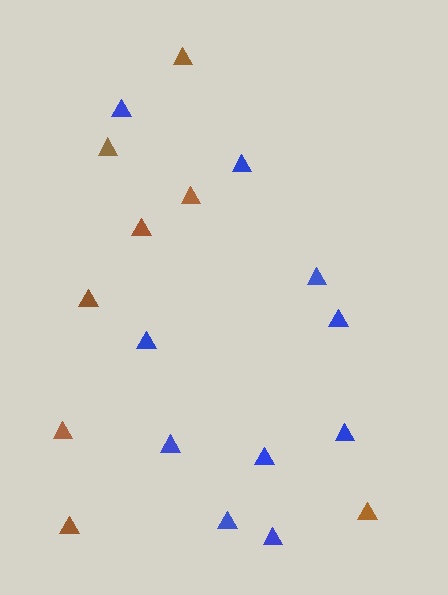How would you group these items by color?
There are 2 groups: one group of blue triangles (10) and one group of brown triangles (8).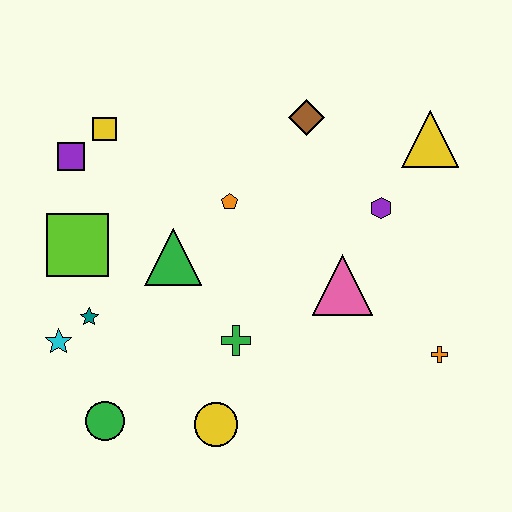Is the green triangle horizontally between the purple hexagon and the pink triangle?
No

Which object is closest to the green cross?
The yellow circle is closest to the green cross.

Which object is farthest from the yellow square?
The orange cross is farthest from the yellow square.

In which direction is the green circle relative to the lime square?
The green circle is below the lime square.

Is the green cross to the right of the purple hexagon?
No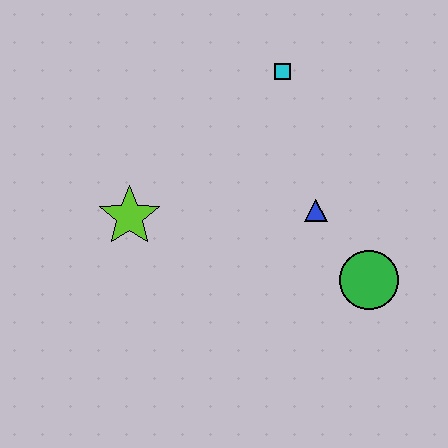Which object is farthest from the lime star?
The green circle is farthest from the lime star.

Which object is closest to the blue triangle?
The green circle is closest to the blue triangle.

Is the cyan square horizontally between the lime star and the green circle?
Yes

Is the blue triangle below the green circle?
No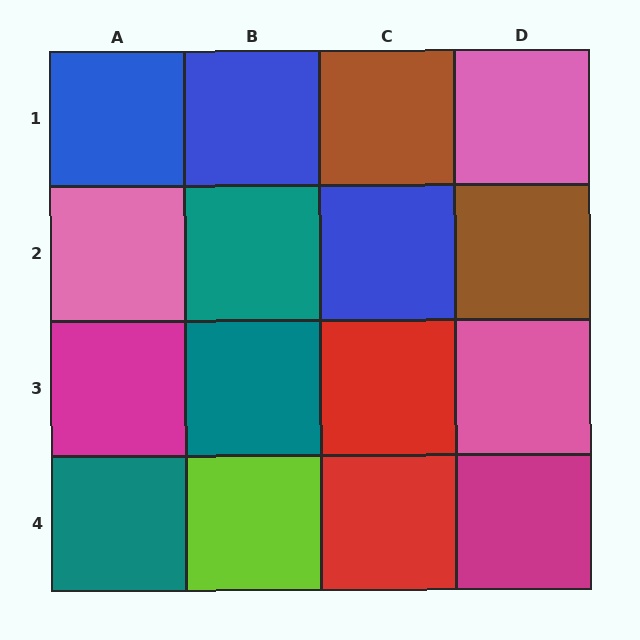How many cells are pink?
3 cells are pink.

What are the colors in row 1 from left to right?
Blue, blue, brown, pink.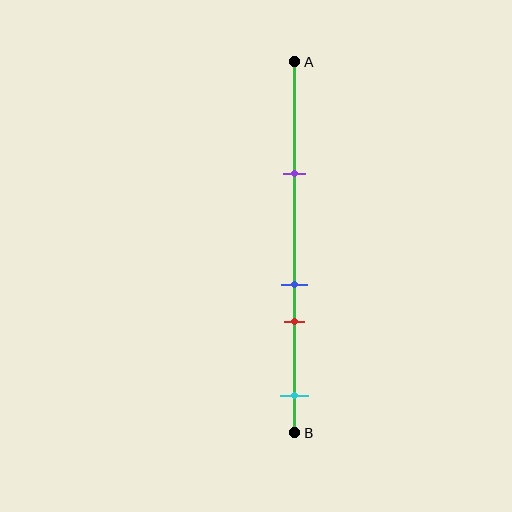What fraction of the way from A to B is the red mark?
The red mark is approximately 70% (0.7) of the way from A to B.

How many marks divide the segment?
There are 4 marks dividing the segment.